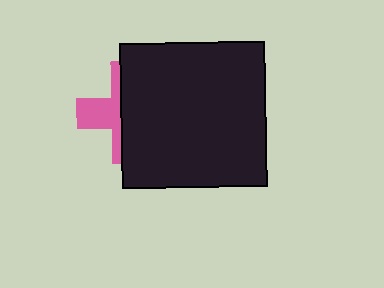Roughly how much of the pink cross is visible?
A small part of it is visible (roughly 38%).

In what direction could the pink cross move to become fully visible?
The pink cross could move left. That would shift it out from behind the black square entirely.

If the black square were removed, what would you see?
You would see the complete pink cross.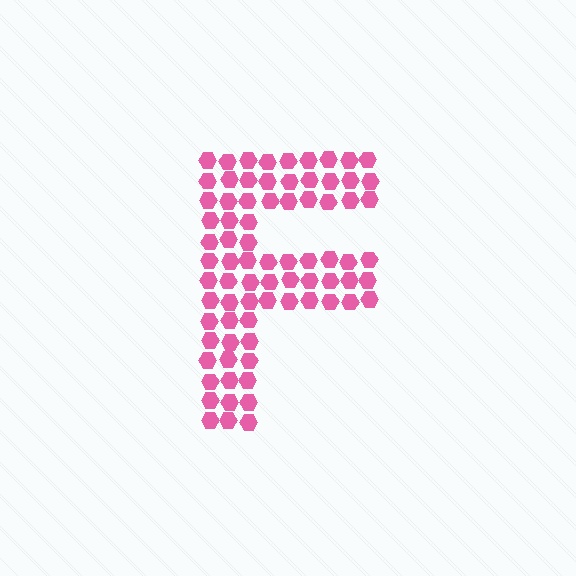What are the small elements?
The small elements are hexagons.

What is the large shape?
The large shape is the letter F.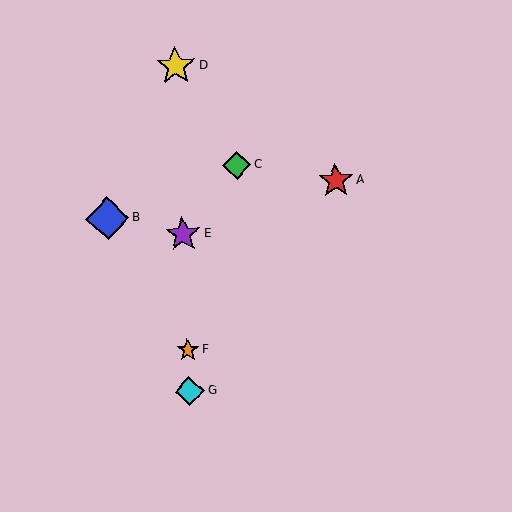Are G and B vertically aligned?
No, G is at x≈190 and B is at x≈108.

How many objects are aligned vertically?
4 objects (D, E, F, G) are aligned vertically.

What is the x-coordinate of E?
Object E is at x≈183.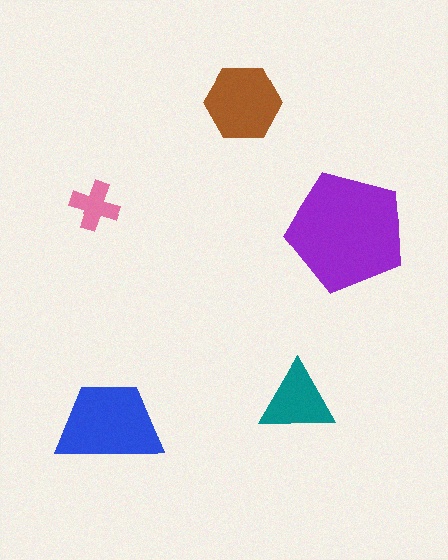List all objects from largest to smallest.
The purple pentagon, the blue trapezoid, the brown hexagon, the teal triangle, the pink cross.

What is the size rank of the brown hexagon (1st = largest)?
3rd.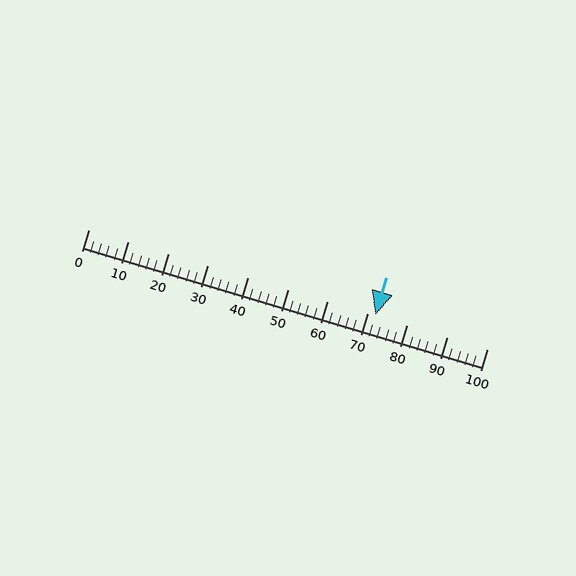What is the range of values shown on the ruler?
The ruler shows values from 0 to 100.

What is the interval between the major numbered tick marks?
The major tick marks are spaced 10 units apart.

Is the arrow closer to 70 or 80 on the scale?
The arrow is closer to 70.